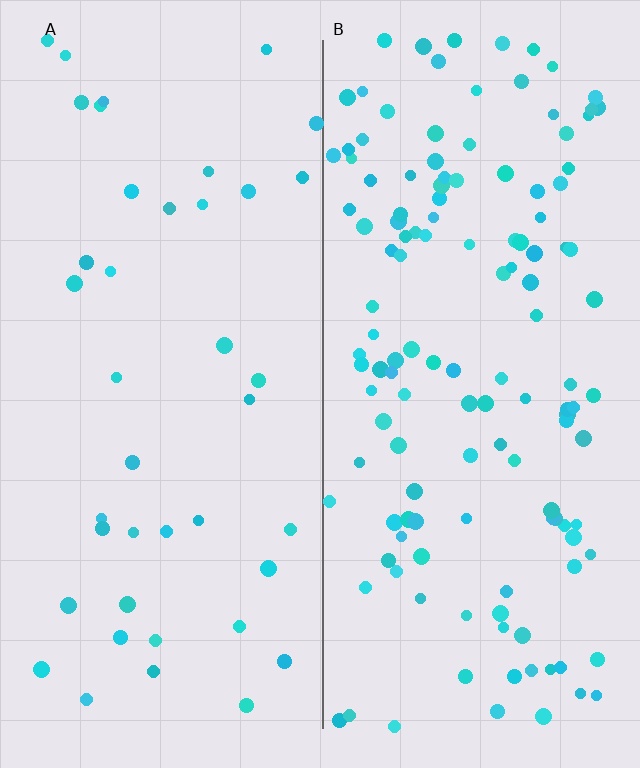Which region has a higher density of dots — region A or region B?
B (the right).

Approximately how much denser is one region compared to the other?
Approximately 3.3× — region B over region A.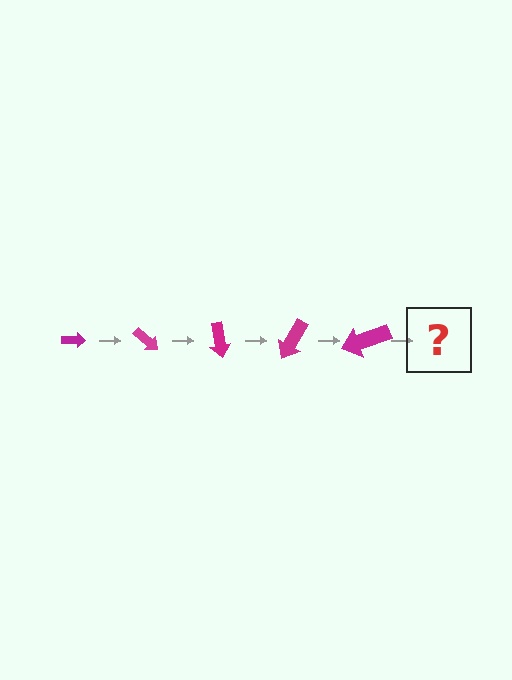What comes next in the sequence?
The next element should be an arrow, larger than the previous one and rotated 200 degrees from the start.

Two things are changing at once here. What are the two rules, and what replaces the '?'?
The two rules are that the arrow grows larger each step and it rotates 40 degrees each step. The '?' should be an arrow, larger than the previous one and rotated 200 degrees from the start.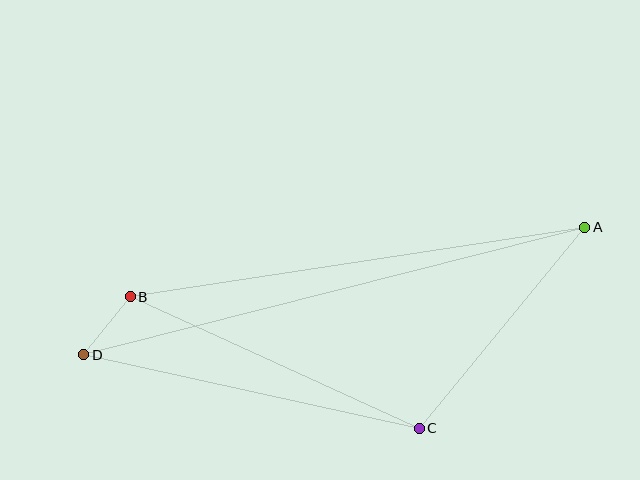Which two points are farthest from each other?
Points A and D are farthest from each other.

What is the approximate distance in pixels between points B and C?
The distance between B and C is approximately 317 pixels.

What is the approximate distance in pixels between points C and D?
The distance between C and D is approximately 343 pixels.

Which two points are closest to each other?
Points B and D are closest to each other.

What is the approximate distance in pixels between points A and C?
The distance between A and C is approximately 261 pixels.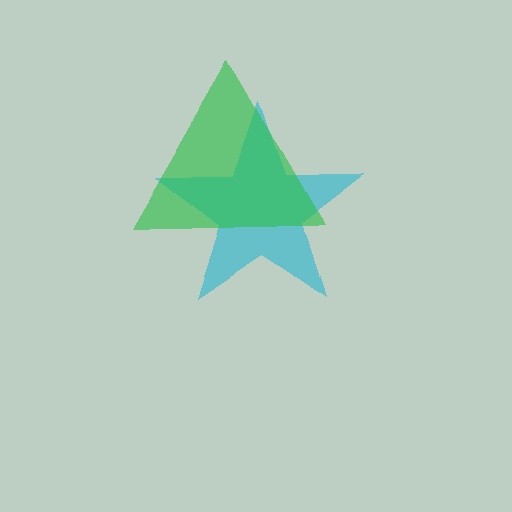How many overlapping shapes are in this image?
There are 2 overlapping shapes in the image.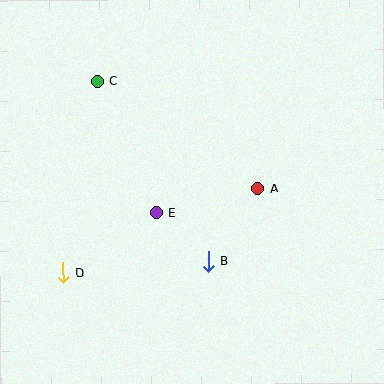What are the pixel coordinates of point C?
Point C is at (98, 81).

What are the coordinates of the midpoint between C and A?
The midpoint between C and A is at (178, 135).